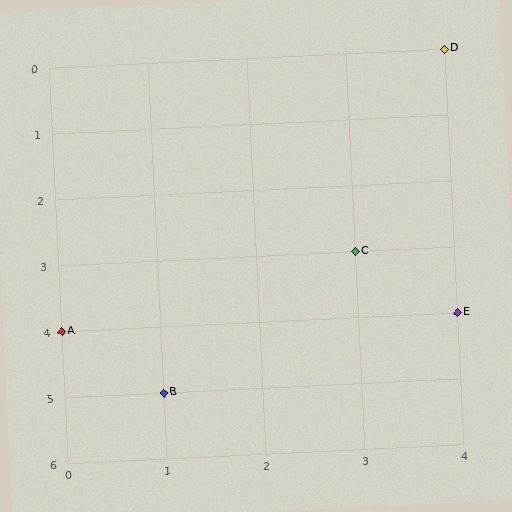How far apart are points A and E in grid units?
Points A and E are 4 columns apart.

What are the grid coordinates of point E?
Point E is at grid coordinates (4, 4).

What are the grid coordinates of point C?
Point C is at grid coordinates (3, 3).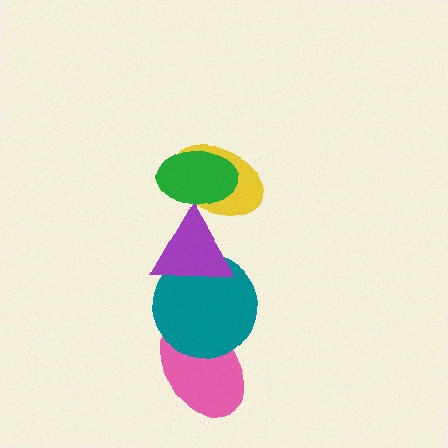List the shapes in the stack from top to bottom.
From top to bottom: the green ellipse, the yellow ellipse, the purple triangle, the teal circle, the pink ellipse.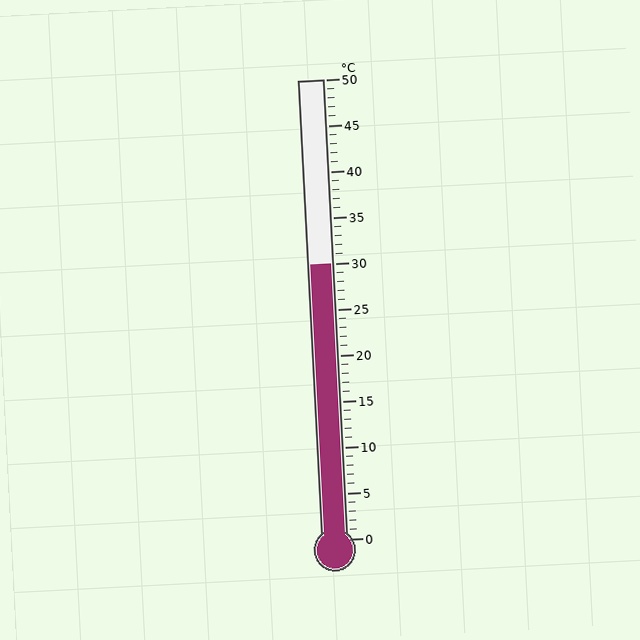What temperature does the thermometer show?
The thermometer shows approximately 30°C.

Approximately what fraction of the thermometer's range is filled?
The thermometer is filled to approximately 60% of its range.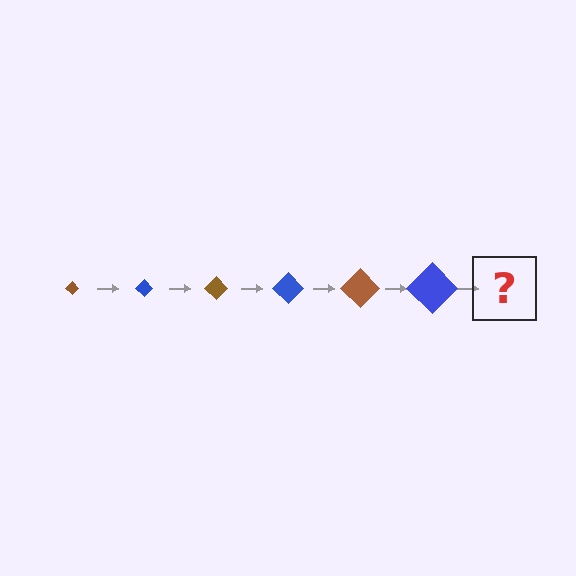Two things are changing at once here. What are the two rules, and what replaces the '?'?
The two rules are that the diamond grows larger each step and the color cycles through brown and blue. The '?' should be a brown diamond, larger than the previous one.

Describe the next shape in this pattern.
It should be a brown diamond, larger than the previous one.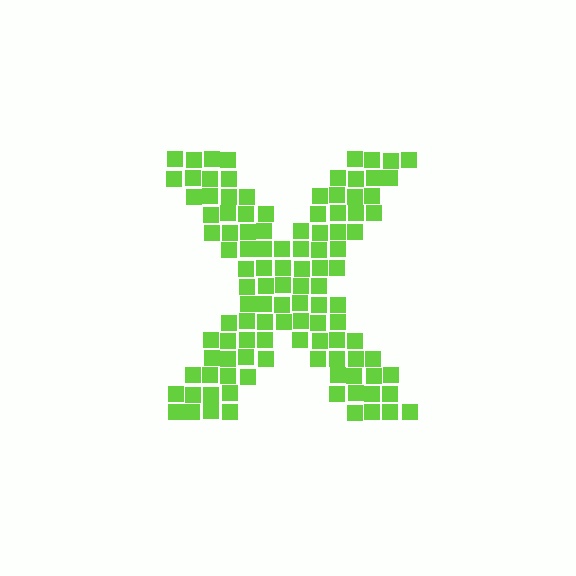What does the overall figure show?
The overall figure shows the letter X.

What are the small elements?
The small elements are squares.